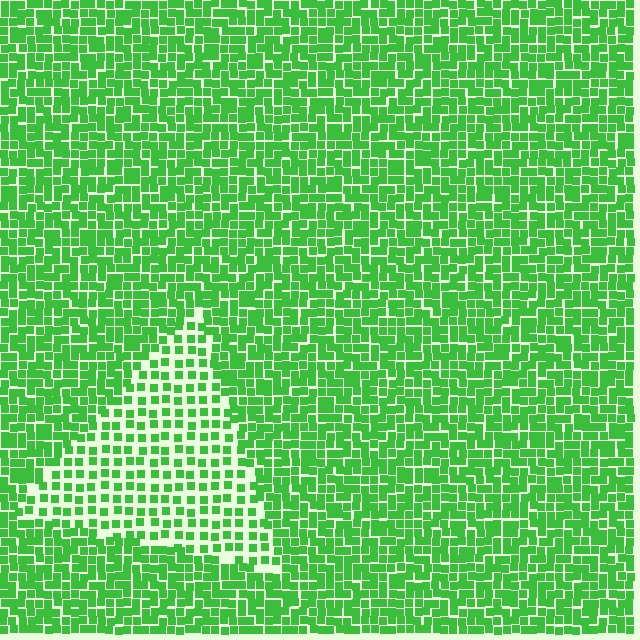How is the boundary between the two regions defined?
The boundary is defined by a change in element density (approximately 2.0x ratio). All elements are the same color, size, and shape.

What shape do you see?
I see a triangle.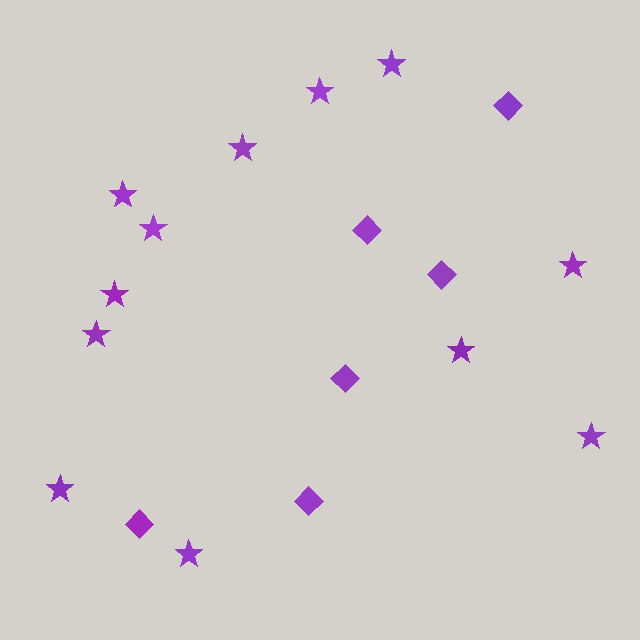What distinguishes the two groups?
There are 2 groups: one group of stars (12) and one group of diamonds (6).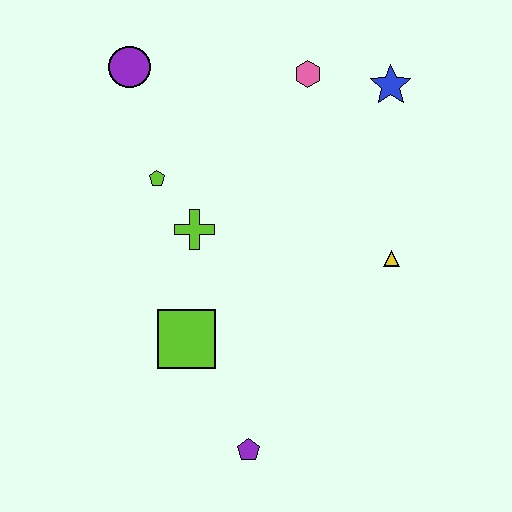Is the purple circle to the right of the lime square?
No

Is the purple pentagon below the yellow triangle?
Yes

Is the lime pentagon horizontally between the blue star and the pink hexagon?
No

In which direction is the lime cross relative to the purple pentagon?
The lime cross is above the purple pentagon.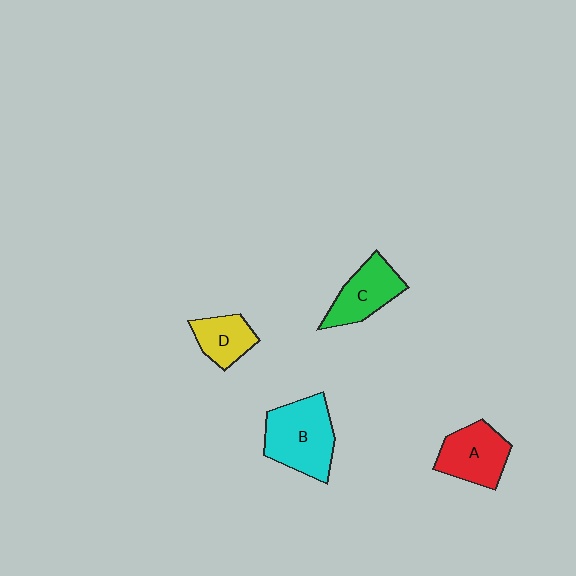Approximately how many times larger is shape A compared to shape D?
Approximately 1.4 times.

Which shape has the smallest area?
Shape D (yellow).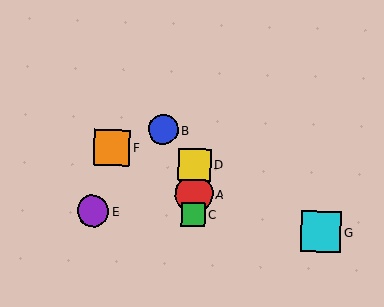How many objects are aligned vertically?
3 objects (A, C, D) are aligned vertically.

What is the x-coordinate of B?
Object B is at x≈163.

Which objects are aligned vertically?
Objects A, C, D are aligned vertically.